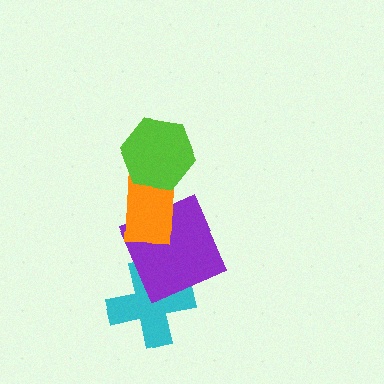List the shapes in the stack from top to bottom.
From top to bottom: the lime hexagon, the orange rectangle, the purple square, the cyan cross.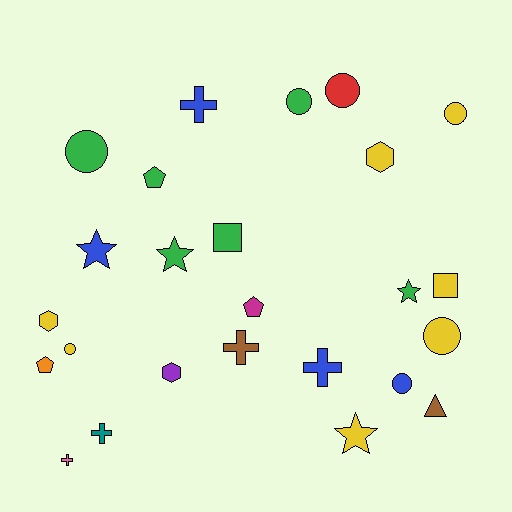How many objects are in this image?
There are 25 objects.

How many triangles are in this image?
There is 1 triangle.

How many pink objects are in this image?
There is 1 pink object.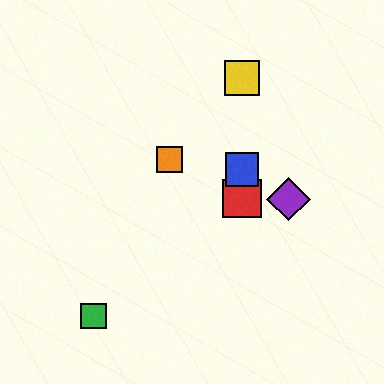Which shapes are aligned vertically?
The red square, the blue square, the yellow square are aligned vertically.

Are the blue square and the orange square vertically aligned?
No, the blue square is at x≈242 and the orange square is at x≈170.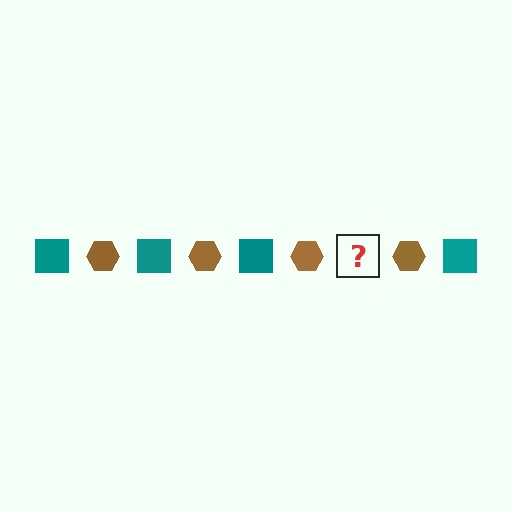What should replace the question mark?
The question mark should be replaced with a teal square.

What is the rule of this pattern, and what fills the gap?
The rule is that the pattern alternates between teal square and brown hexagon. The gap should be filled with a teal square.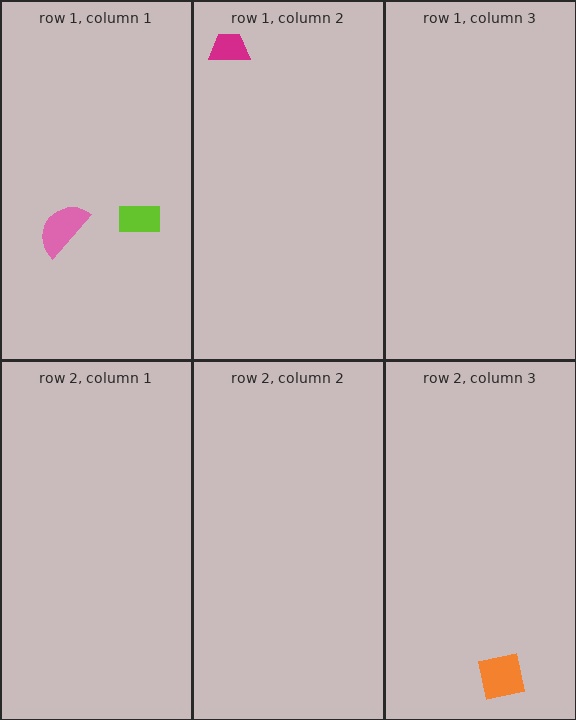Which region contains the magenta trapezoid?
The row 1, column 2 region.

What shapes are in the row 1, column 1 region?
The pink semicircle, the lime rectangle.